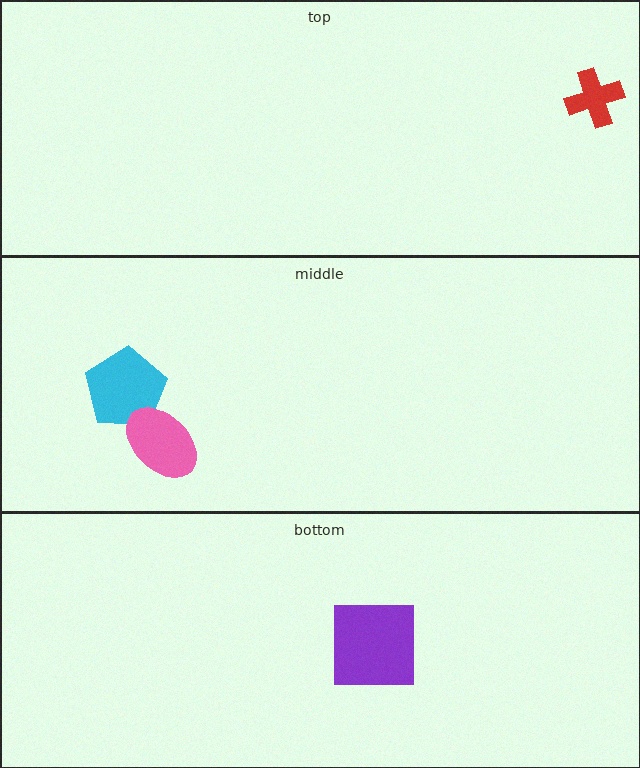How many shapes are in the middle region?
2.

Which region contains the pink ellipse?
The middle region.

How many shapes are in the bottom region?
1.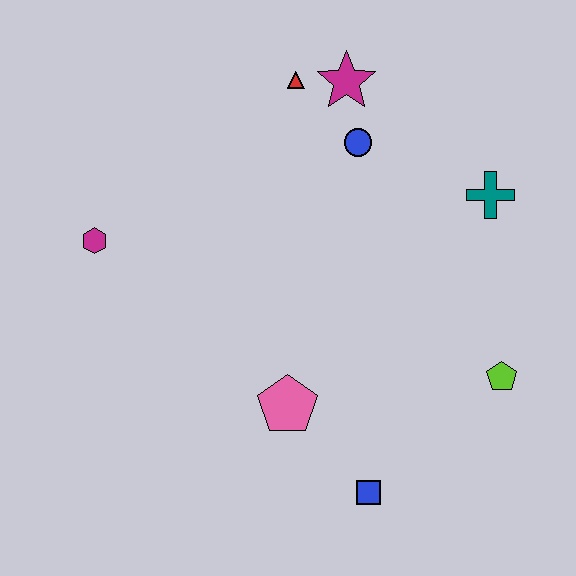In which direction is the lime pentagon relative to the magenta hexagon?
The lime pentagon is to the right of the magenta hexagon.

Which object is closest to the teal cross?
The blue circle is closest to the teal cross.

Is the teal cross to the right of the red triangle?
Yes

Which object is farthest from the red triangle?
The blue square is farthest from the red triangle.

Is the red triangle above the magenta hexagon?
Yes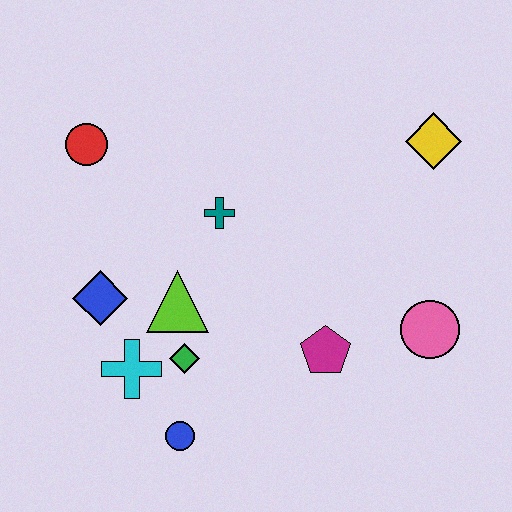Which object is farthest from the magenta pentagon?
The red circle is farthest from the magenta pentagon.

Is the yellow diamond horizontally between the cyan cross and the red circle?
No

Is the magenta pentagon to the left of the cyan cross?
No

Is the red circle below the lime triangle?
No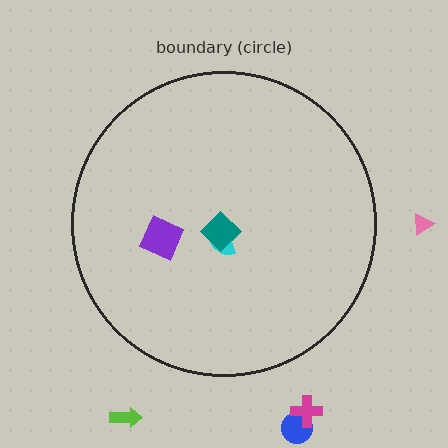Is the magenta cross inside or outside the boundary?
Outside.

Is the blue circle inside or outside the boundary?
Outside.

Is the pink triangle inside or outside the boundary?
Outside.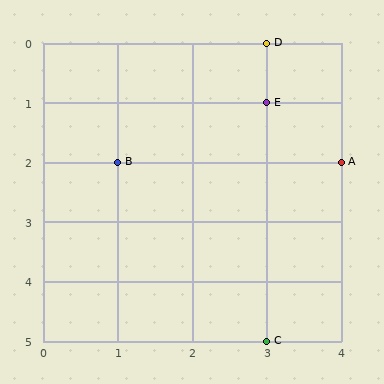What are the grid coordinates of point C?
Point C is at grid coordinates (3, 5).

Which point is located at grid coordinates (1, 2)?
Point B is at (1, 2).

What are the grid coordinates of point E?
Point E is at grid coordinates (3, 1).